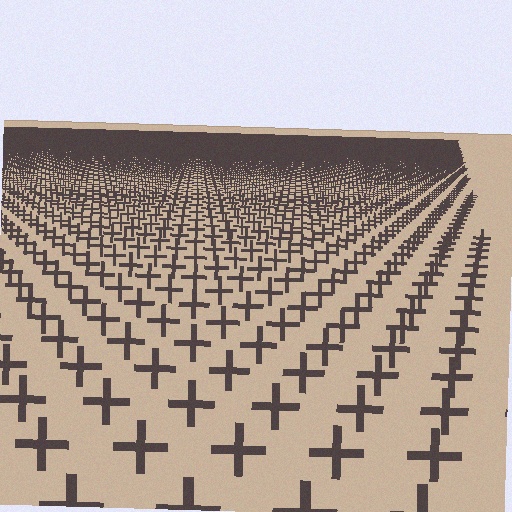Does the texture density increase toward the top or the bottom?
Density increases toward the top.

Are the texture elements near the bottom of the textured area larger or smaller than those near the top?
Larger. Near the bottom, elements are closer to the viewer and appear at a bigger on-screen size.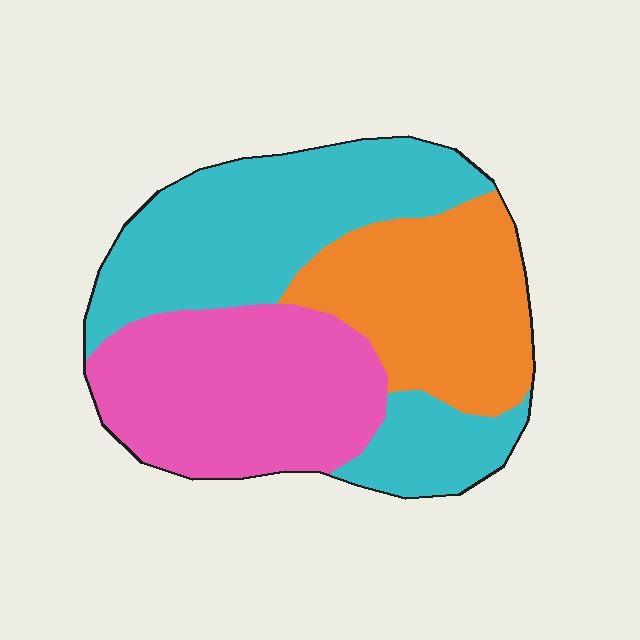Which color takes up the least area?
Orange, at roughly 25%.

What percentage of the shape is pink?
Pink takes up about one third (1/3) of the shape.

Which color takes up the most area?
Cyan, at roughly 40%.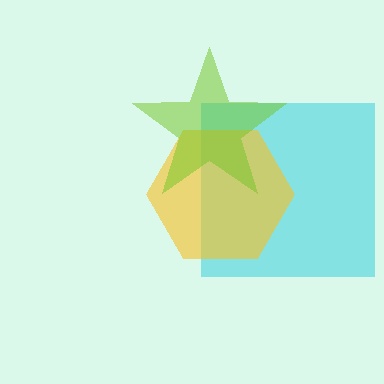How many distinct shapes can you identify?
There are 3 distinct shapes: a cyan square, a yellow hexagon, a lime star.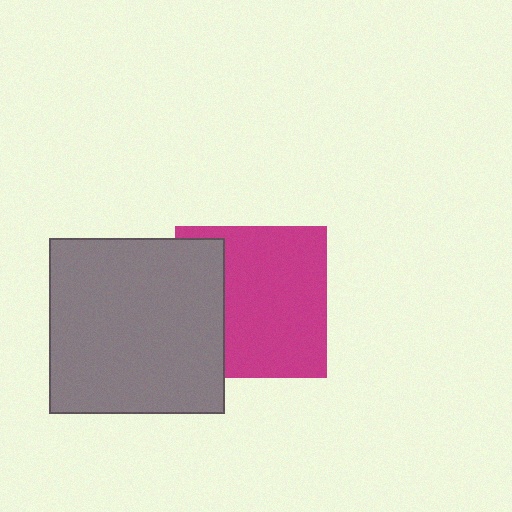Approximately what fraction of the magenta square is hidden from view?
Roughly 30% of the magenta square is hidden behind the gray square.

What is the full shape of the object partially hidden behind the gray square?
The partially hidden object is a magenta square.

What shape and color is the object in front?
The object in front is a gray square.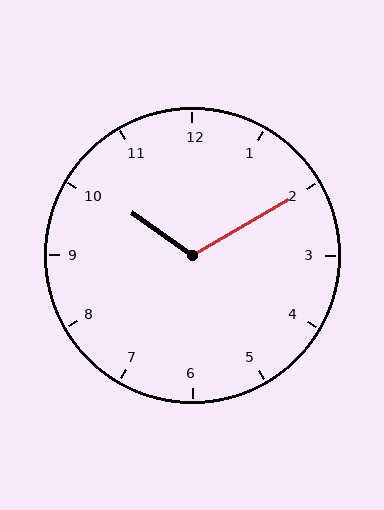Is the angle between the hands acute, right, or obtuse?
It is obtuse.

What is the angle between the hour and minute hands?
Approximately 115 degrees.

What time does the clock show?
10:10.